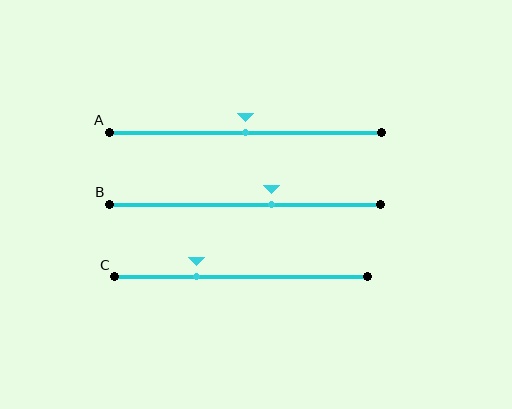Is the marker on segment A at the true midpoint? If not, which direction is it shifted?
Yes, the marker on segment A is at the true midpoint.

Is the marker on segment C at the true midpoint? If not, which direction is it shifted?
No, the marker on segment C is shifted to the left by about 18% of the segment length.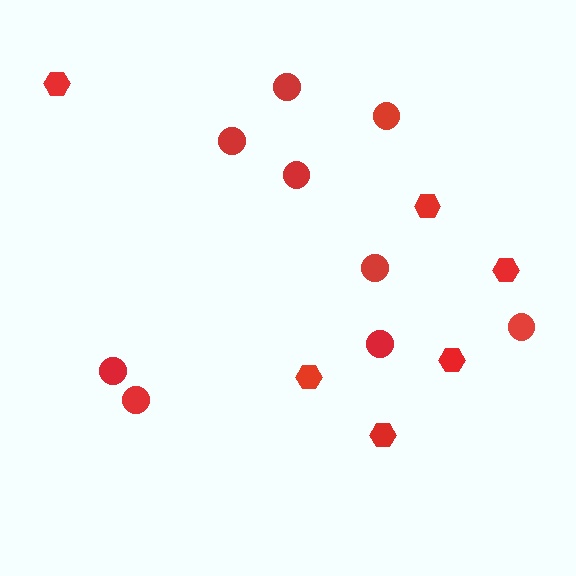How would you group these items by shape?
There are 2 groups: one group of hexagons (6) and one group of circles (9).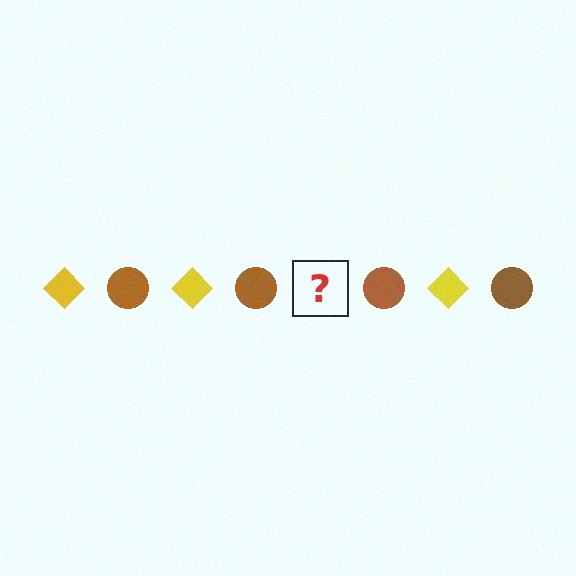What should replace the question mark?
The question mark should be replaced with a yellow diamond.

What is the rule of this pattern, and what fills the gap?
The rule is that the pattern alternates between yellow diamond and brown circle. The gap should be filled with a yellow diamond.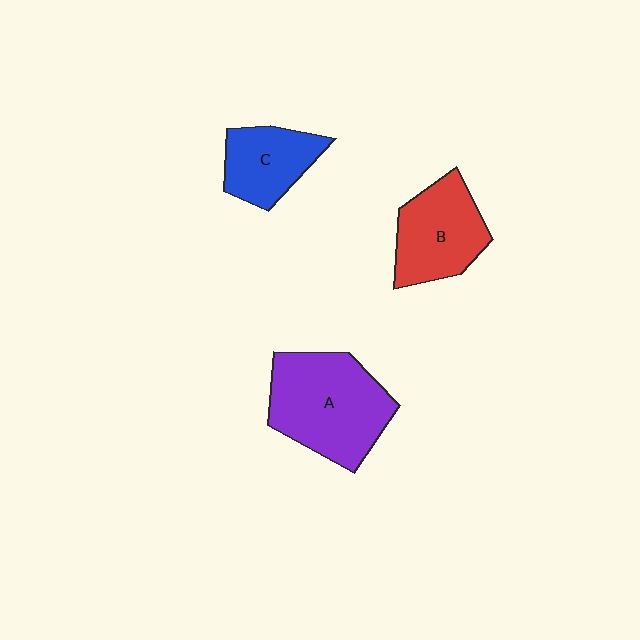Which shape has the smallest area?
Shape C (blue).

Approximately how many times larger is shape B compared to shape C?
Approximately 1.2 times.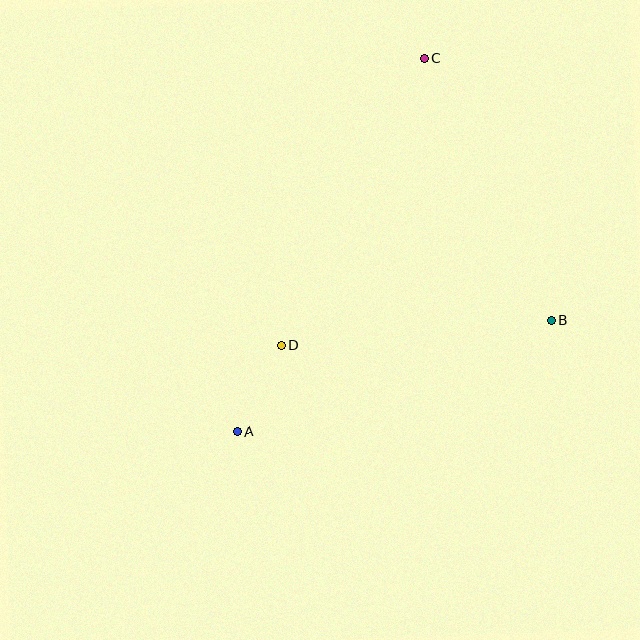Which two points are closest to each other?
Points A and D are closest to each other.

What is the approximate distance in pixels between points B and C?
The distance between B and C is approximately 291 pixels.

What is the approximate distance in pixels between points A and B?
The distance between A and B is approximately 334 pixels.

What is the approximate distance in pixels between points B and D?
The distance between B and D is approximately 272 pixels.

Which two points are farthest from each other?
Points A and C are farthest from each other.